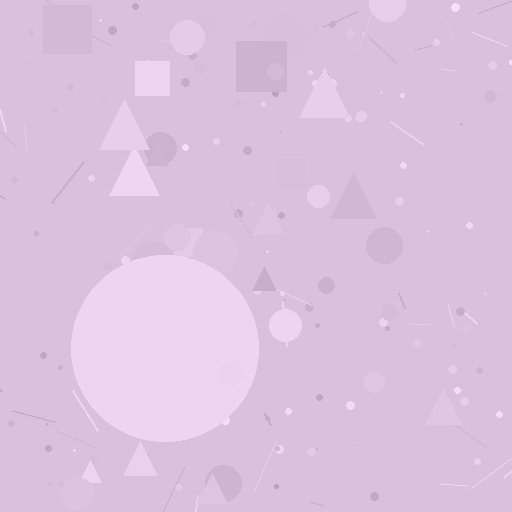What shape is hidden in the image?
A circle is hidden in the image.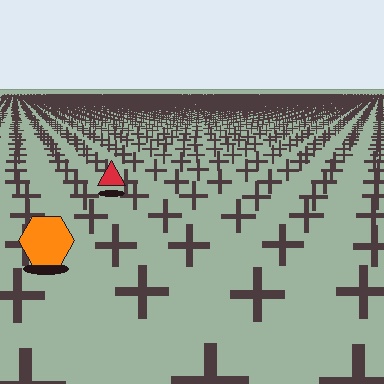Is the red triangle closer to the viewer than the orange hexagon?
No. The orange hexagon is closer — you can tell from the texture gradient: the ground texture is coarser near it.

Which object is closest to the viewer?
The orange hexagon is closest. The texture marks near it are larger and more spread out.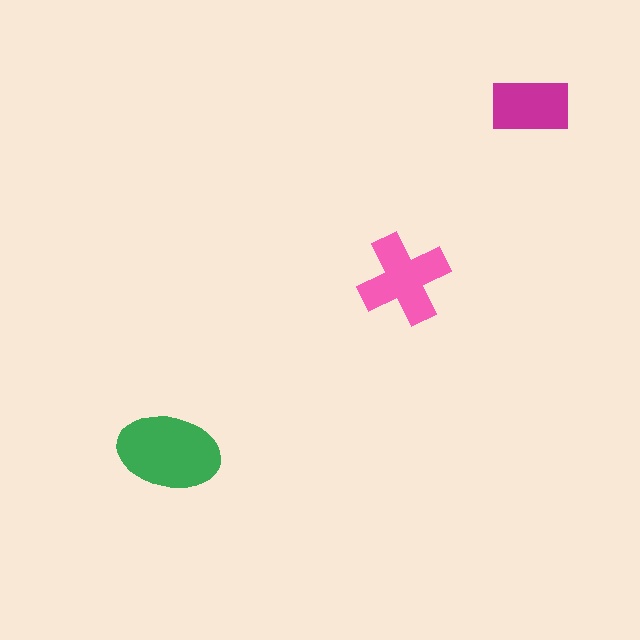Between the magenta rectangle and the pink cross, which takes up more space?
The pink cross.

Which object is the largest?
The green ellipse.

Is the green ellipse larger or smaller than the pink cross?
Larger.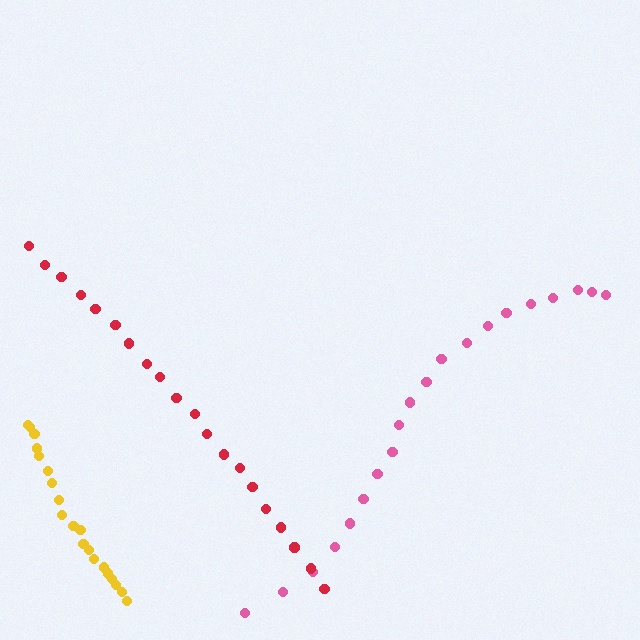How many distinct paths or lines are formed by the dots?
There are 3 distinct paths.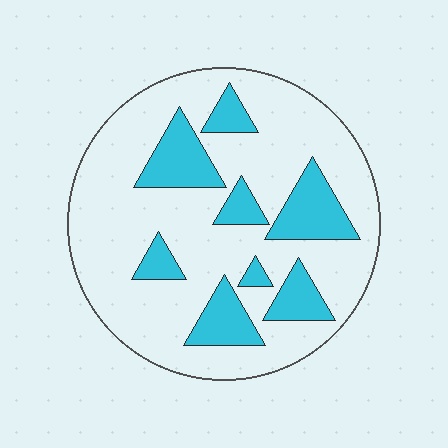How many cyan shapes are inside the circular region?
8.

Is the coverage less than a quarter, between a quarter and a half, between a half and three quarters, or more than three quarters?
Less than a quarter.